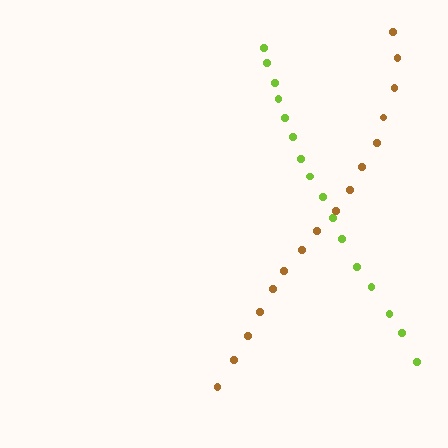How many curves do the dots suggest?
There are 2 distinct paths.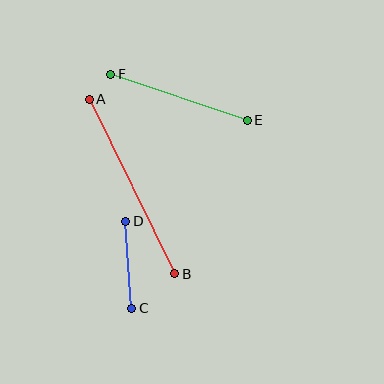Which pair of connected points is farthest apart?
Points A and B are farthest apart.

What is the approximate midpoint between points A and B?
The midpoint is at approximately (132, 187) pixels.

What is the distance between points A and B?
The distance is approximately 195 pixels.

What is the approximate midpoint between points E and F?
The midpoint is at approximately (179, 97) pixels.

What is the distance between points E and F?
The distance is approximately 144 pixels.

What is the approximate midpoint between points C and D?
The midpoint is at approximately (129, 265) pixels.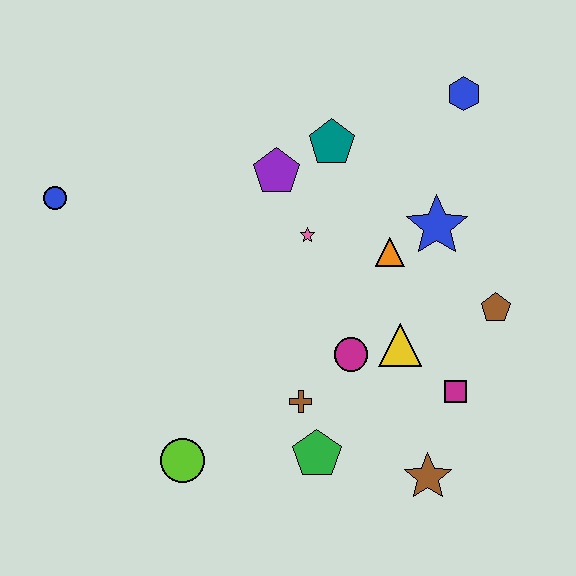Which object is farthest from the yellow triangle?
The blue circle is farthest from the yellow triangle.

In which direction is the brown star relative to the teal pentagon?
The brown star is below the teal pentagon.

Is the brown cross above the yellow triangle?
No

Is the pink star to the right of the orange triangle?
No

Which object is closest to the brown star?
The magenta square is closest to the brown star.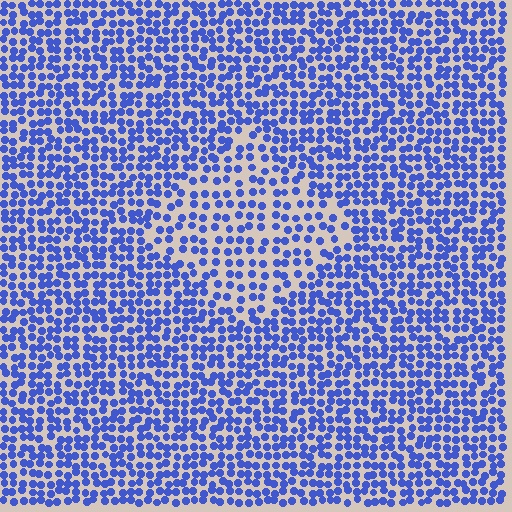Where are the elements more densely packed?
The elements are more densely packed outside the diamond boundary.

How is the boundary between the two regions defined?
The boundary is defined by a change in element density (approximately 1.7x ratio). All elements are the same color, size, and shape.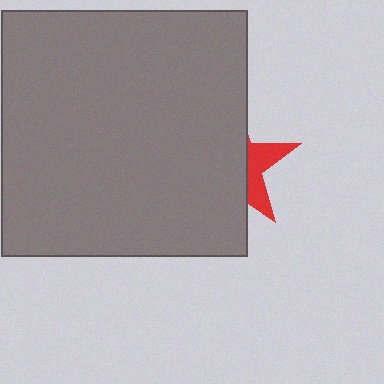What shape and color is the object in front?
The object in front is a gray square.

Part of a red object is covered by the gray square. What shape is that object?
It is a star.